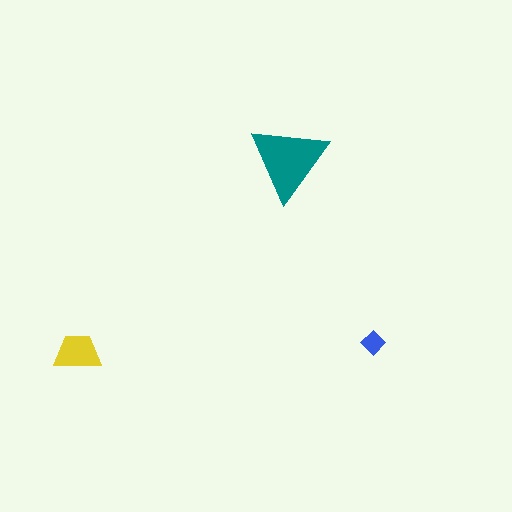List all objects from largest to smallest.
The teal triangle, the yellow trapezoid, the blue diamond.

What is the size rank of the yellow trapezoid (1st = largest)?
2nd.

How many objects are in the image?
There are 3 objects in the image.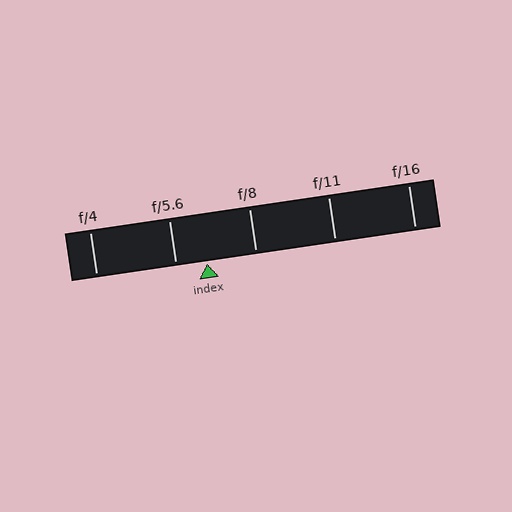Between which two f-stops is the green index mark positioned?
The index mark is between f/5.6 and f/8.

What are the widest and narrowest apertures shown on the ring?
The widest aperture shown is f/4 and the narrowest is f/16.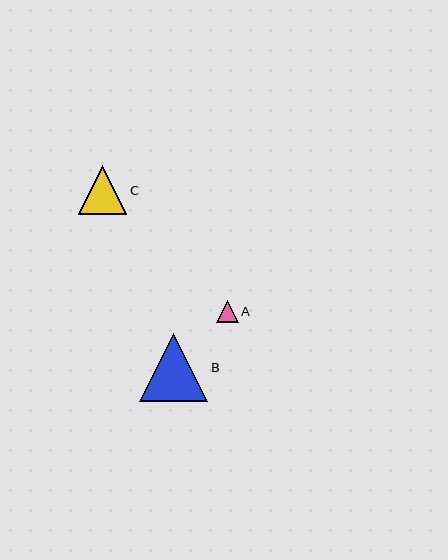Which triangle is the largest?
Triangle B is the largest with a size of approximately 68 pixels.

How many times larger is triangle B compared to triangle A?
Triangle B is approximately 3.2 times the size of triangle A.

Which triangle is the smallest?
Triangle A is the smallest with a size of approximately 21 pixels.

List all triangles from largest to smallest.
From largest to smallest: B, C, A.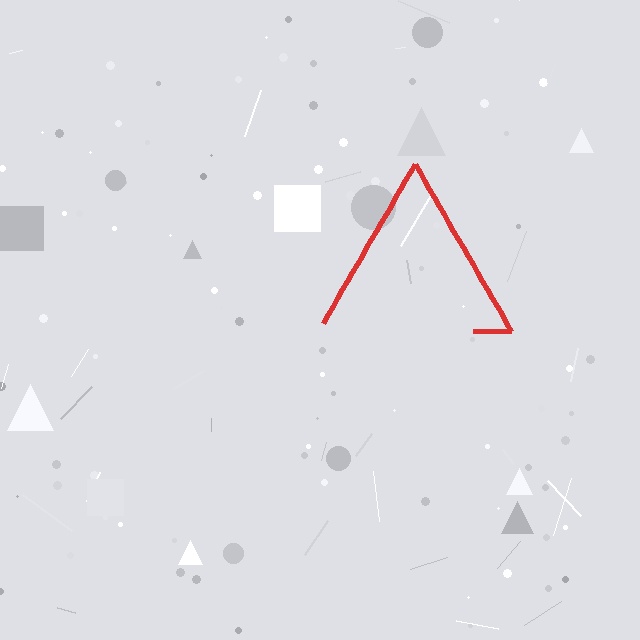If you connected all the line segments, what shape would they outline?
They would outline a triangle.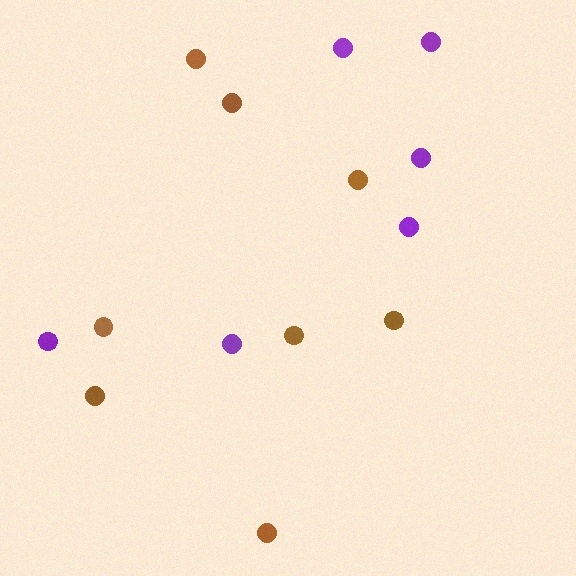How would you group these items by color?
There are 2 groups: one group of purple circles (6) and one group of brown circles (8).